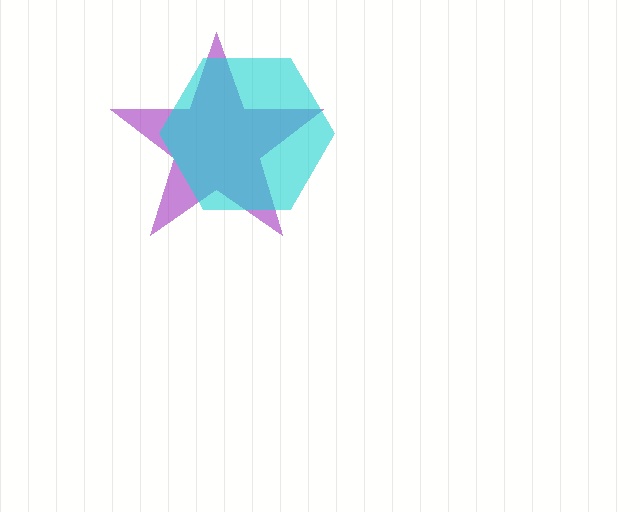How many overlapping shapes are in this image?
There are 2 overlapping shapes in the image.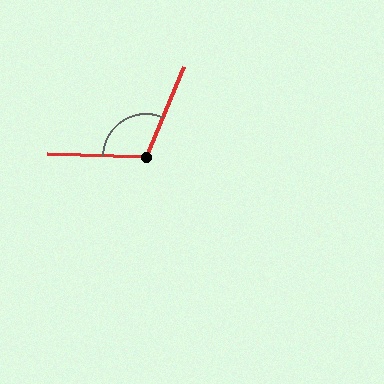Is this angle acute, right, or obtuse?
It is obtuse.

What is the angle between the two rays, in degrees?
Approximately 111 degrees.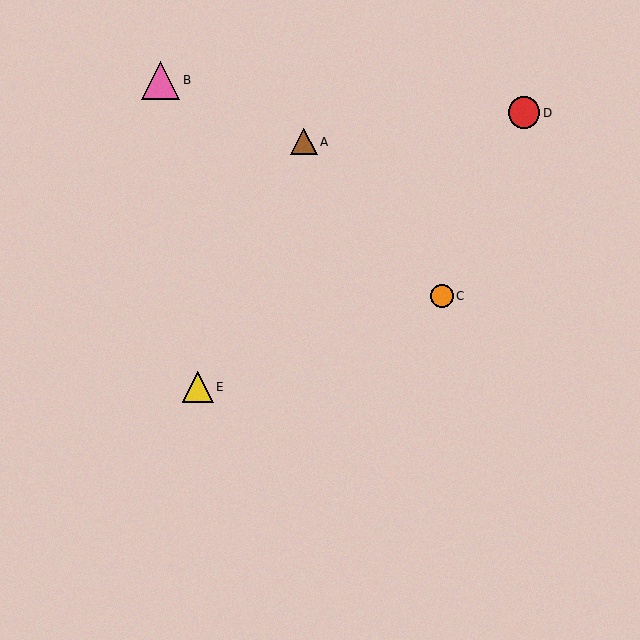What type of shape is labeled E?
Shape E is a yellow triangle.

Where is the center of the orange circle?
The center of the orange circle is at (442, 296).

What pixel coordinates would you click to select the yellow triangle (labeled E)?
Click at (198, 387) to select the yellow triangle E.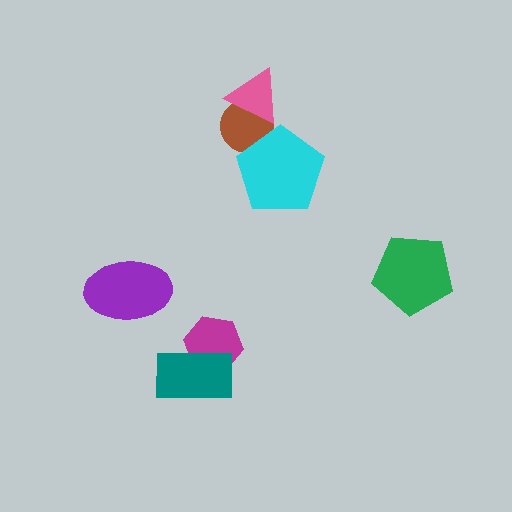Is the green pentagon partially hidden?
No, no other shape covers it.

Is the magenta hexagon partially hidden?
Yes, it is partially covered by another shape.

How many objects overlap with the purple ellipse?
0 objects overlap with the purple ellipse.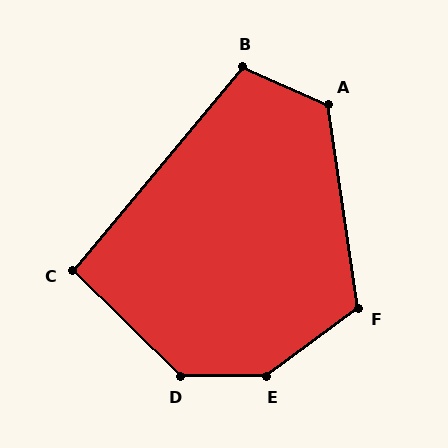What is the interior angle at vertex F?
Approximately 118 degrees (obtuse).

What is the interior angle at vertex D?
Approximately 136 degrees (obtuse).